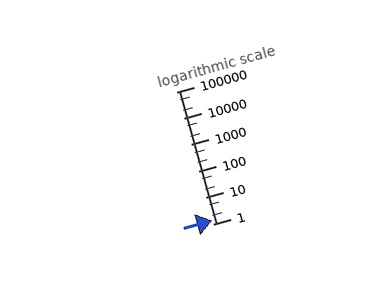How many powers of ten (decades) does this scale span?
The scale spans 5 decades, from 1 to 100000.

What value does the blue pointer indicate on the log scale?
The pointer indicates approximately 1.3.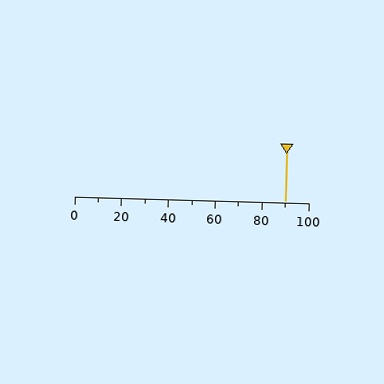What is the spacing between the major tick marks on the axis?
The major ticks are spaced 20 apart.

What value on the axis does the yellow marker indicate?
The marker indicates approximately 90.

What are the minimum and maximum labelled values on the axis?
The axis runs from 0 to 100.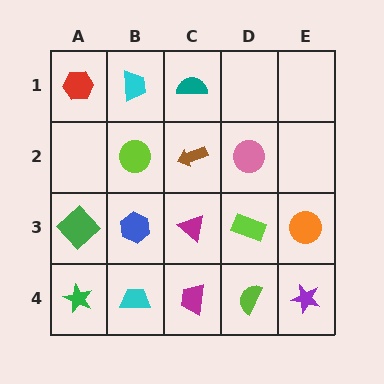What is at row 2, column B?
A lime circle.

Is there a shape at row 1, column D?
No, that cell is empty.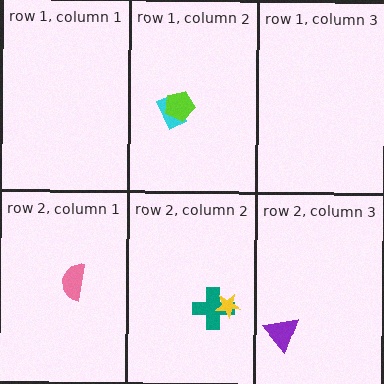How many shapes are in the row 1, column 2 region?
2.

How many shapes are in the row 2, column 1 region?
1.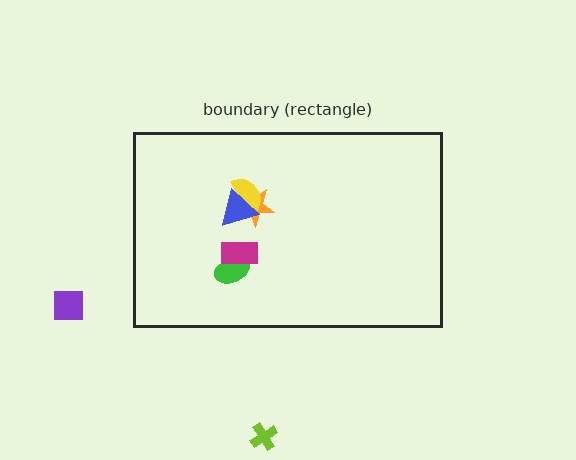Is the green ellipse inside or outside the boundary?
Inside.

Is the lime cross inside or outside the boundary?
Outside.